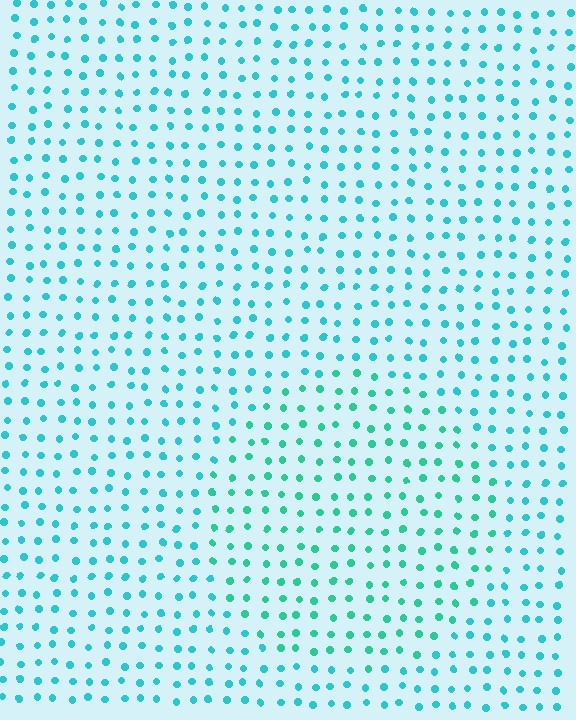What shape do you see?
I see a circle.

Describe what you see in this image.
The image is filled with small cyan elements in a uniform arrangement. A circle-shaped region is visible where the elements are tinted to a slightly different hue, forming a subtle color boundary.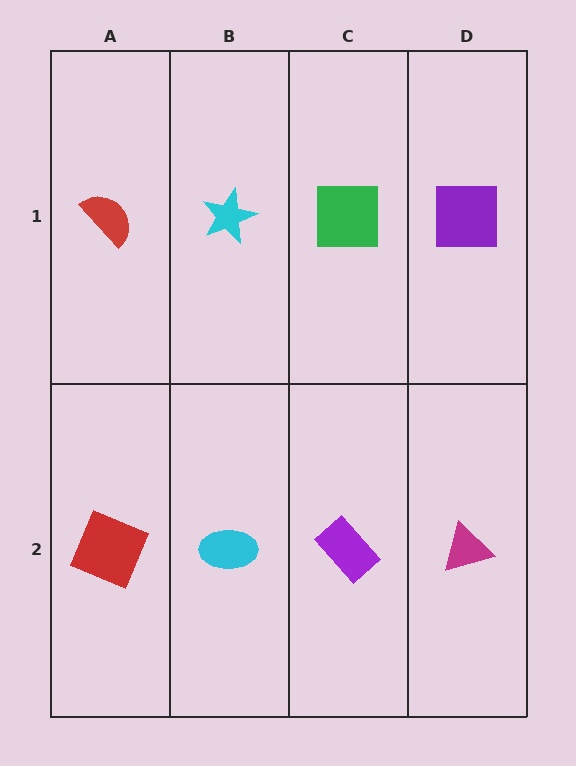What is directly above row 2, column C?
A green square.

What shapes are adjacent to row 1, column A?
A red square (row 2, column A), a cyan star (row 1, column B).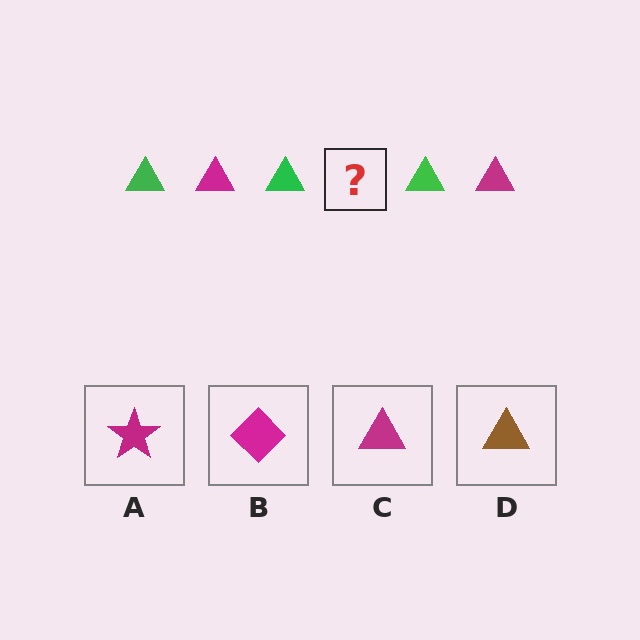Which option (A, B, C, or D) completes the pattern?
C.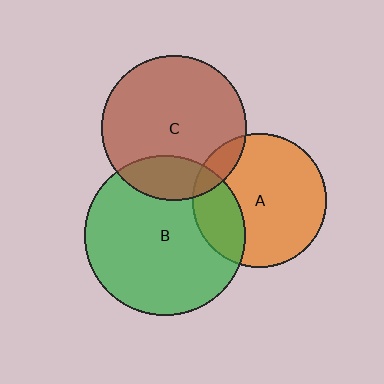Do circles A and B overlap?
Yes.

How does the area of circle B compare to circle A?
Approximately 1.4 times.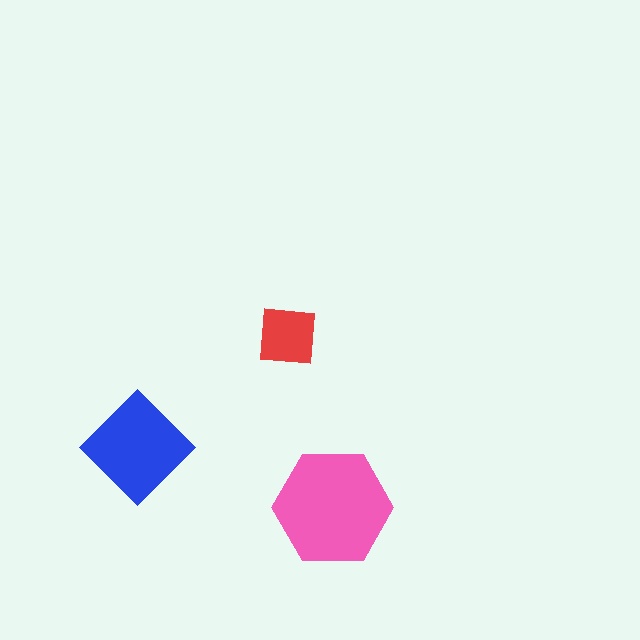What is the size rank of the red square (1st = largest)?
3rd.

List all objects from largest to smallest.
The pink hexagon, the blue diamond, the red square.